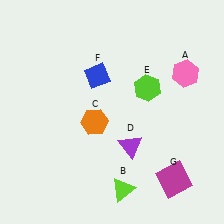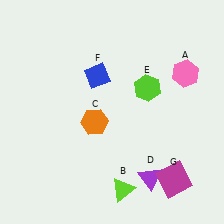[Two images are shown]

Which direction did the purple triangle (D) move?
The purple triangle (D) moved down.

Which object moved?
The purple triangle (D) moved down.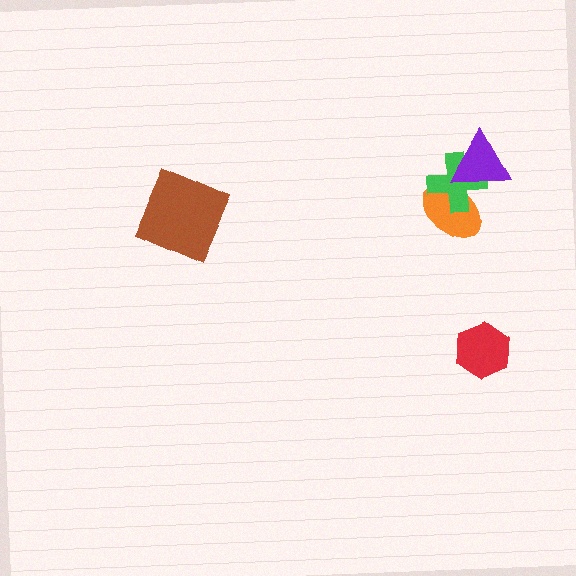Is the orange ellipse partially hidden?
Yes, it is partially covered by another shape.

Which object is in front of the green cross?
The purple triangle is in front of the green cross.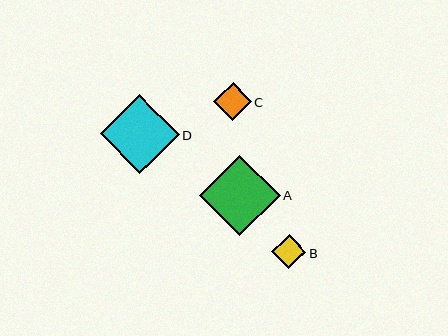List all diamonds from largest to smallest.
From largest to smallest: A, D, C, B.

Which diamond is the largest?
Diamond A is the largest with a size of approximately 81 pixels.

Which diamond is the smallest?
Diamond B is the smallest with a size of approximately 34 pixels.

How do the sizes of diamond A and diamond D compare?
Diamond A and diamond D are approximately the same size.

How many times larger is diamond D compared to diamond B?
Diamond D is approximately 2.3 times the size of diamond B.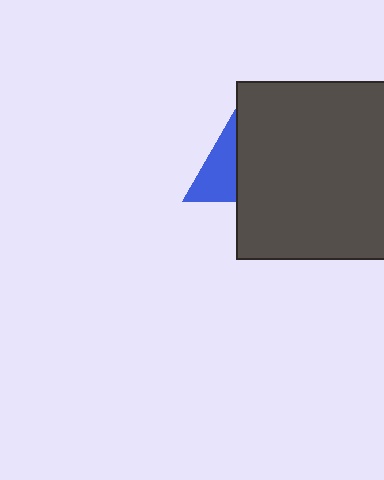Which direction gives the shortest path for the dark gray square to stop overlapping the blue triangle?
Moving right gives the shortest separation.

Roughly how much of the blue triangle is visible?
A small part of it is visible (roughly 38%).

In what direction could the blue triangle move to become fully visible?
The blue triangle could move left. That would shift it out from behind the dark gray square entirely.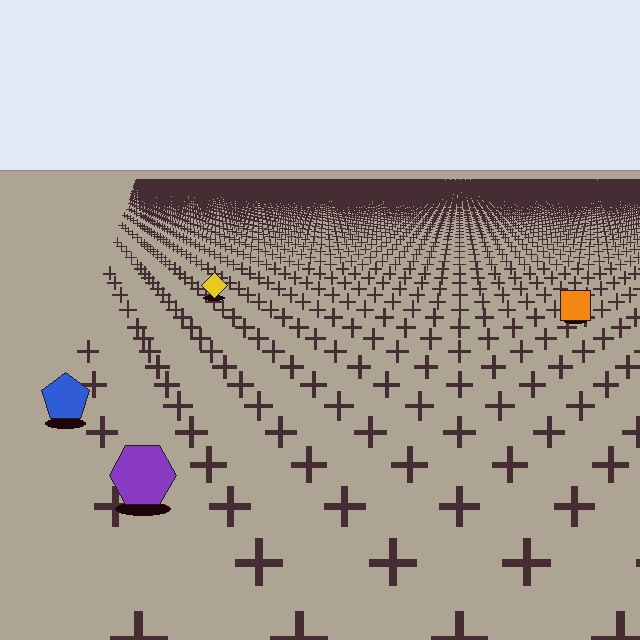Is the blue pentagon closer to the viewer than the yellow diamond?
Yes. The blue pentagon is closer — you can tell from the texture gradient: the ground texture is coarser near it.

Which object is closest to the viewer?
The purple hexagon is closest. The texture marks near it are larger and more spread out.